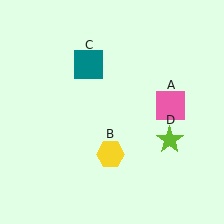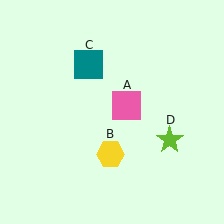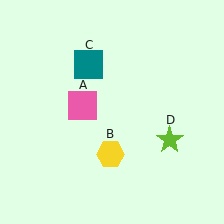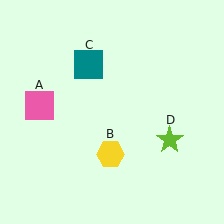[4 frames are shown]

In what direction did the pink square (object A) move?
The pink square (object A) moved left.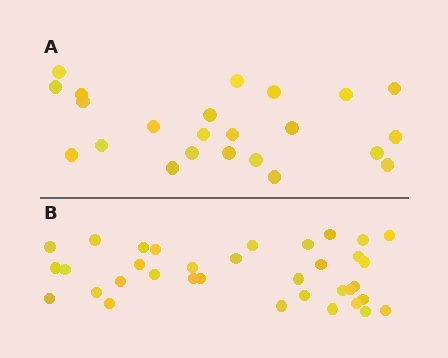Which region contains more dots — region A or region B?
Region B (the bottom region) has more dots.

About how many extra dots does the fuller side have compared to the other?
Region B has roughly 12 or so more dots than region A.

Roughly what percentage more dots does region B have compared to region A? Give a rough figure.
About 50% more.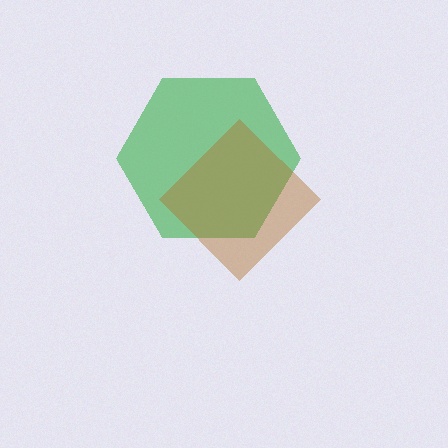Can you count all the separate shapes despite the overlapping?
Yes, there are 2 separate shapes.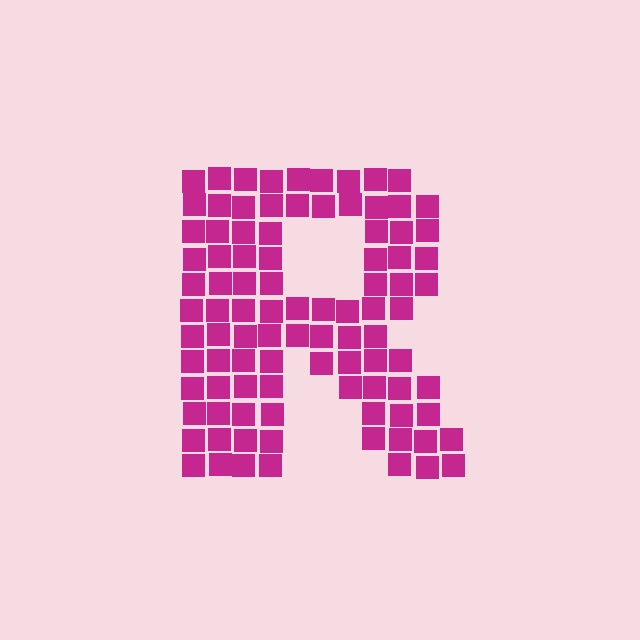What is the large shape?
The large shape is the letter R.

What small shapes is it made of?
It is made of small squares.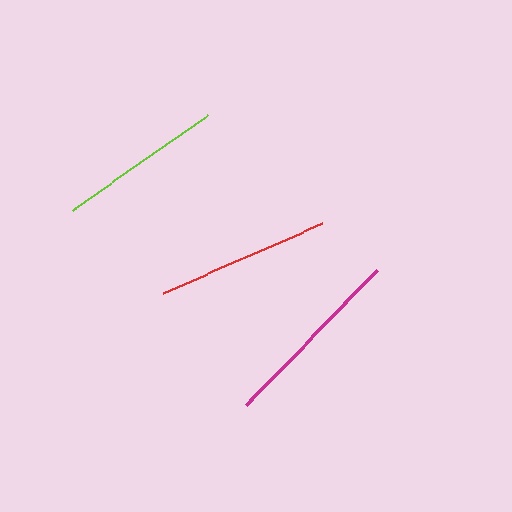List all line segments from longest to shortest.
From longest to shortest: magenta, red, lime.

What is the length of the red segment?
The red segment is approximately 172 pixels long.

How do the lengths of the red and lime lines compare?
The red and lime lines are approximately the same length.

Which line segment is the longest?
The magenta line is the longest at approximately 190 pixels.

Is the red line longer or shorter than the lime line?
The red line is longer than the lime line.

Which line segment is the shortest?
The lime line is the shortest at approximately 166 pixels.